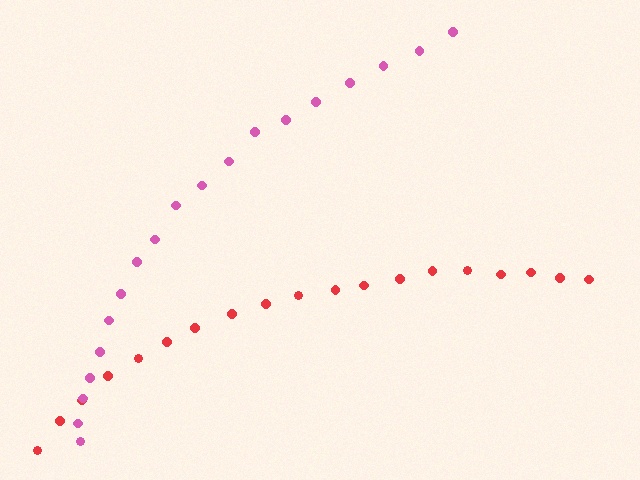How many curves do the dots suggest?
There are 2 distinct paths.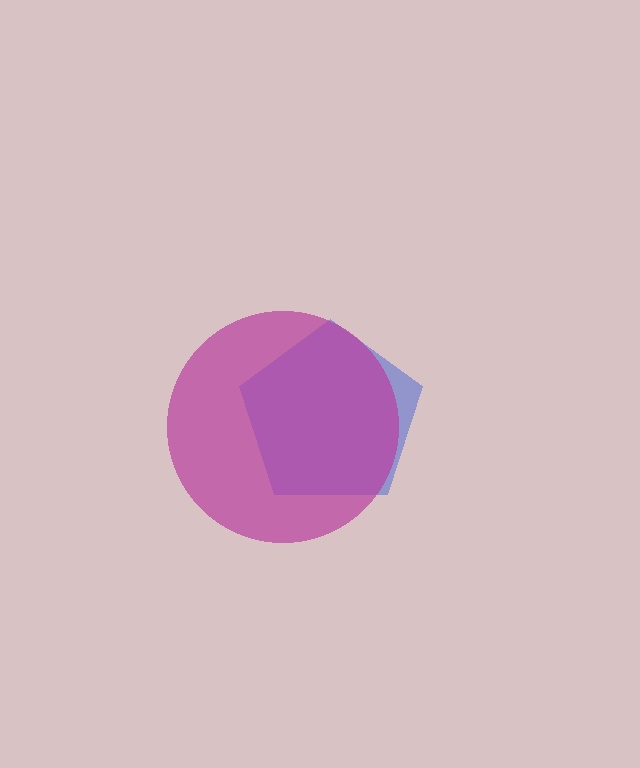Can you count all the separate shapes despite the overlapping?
Yes, there are 2 separate shapes.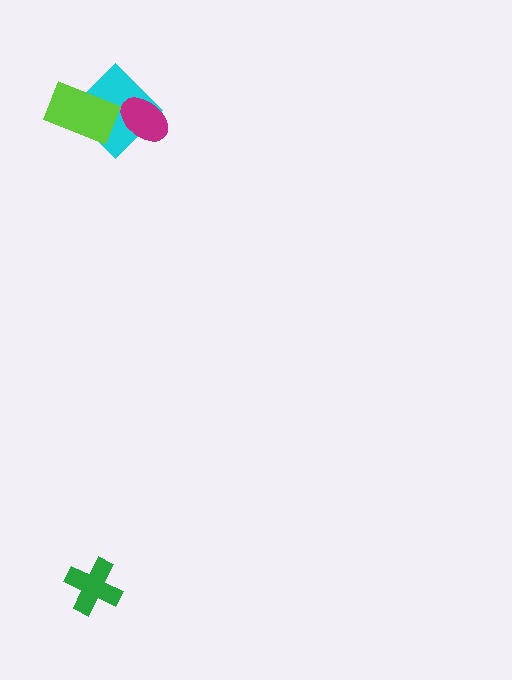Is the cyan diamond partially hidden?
Yes, it is partially covered by another shape.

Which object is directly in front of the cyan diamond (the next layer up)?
The magenta ellipse is directly in front of the cyan diamond.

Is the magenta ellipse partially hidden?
No, no other shape covers it.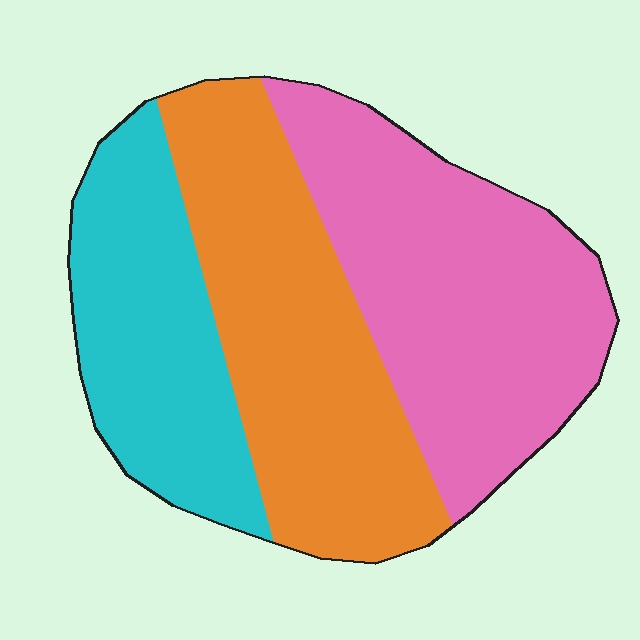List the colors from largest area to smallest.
From largest to smallest: pink, orange, cyan.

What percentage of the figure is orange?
Orange takes up about three eighths (3/8) of the figure.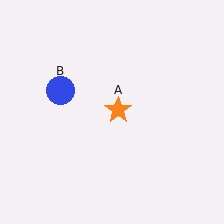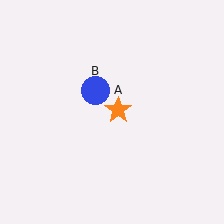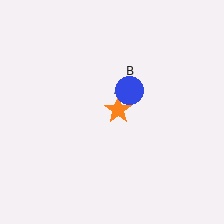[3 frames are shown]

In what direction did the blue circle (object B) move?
The blue circle (object B) moved right.